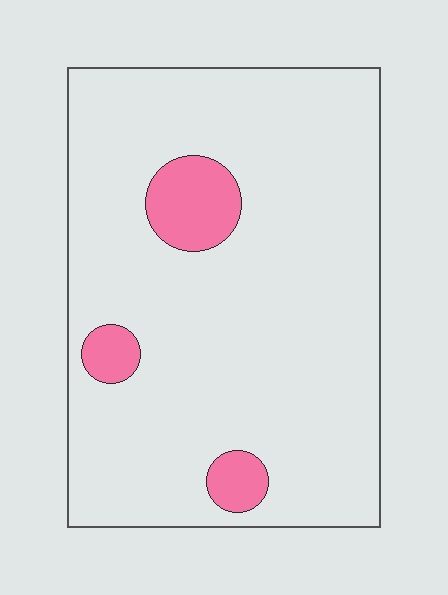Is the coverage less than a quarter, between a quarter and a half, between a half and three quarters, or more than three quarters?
Less than a quarter.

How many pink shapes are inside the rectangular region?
3.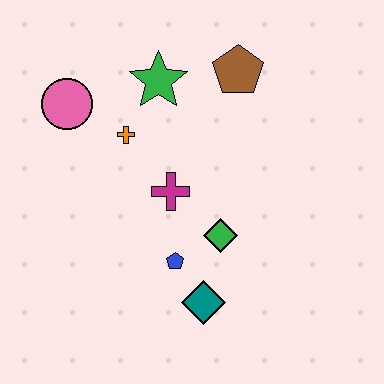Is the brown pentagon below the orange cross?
No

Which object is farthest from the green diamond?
The pink circle is farthest from the green diamond.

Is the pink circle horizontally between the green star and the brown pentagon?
No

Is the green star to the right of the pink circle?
Yes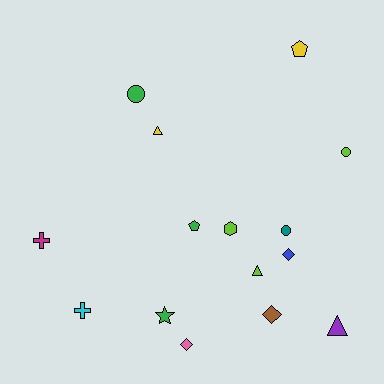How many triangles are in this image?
There are 3 triangles.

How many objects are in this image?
There are 15 objects.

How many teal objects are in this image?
There is 1 teal object.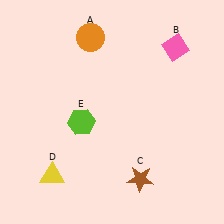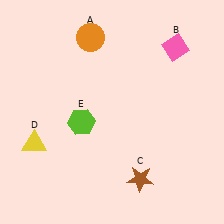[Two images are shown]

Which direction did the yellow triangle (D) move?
The yellow triangle (D) moved up.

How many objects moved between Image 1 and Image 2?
1 object moved between the two images.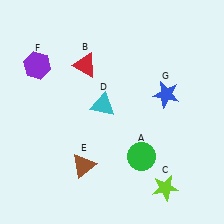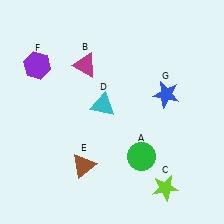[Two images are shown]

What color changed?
The triangle (B) changed from red in Image 1 to magenta in Image 2.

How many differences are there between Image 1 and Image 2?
There is 1 difference between the two images.